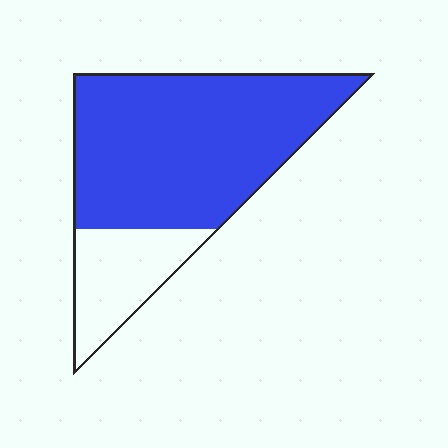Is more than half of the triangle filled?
Yes.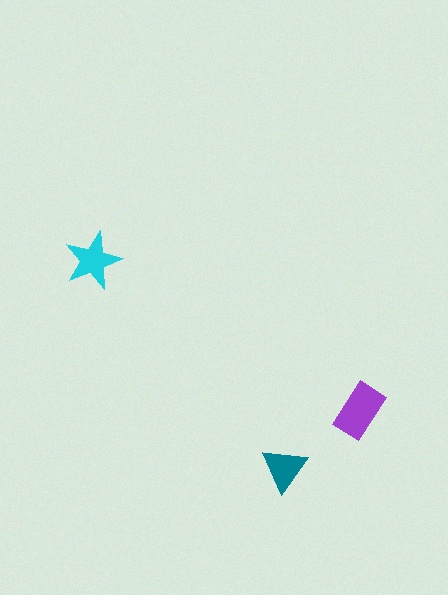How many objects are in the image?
There are 3 objects in the image.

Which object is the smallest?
The teal triangle.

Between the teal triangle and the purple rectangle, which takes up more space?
The purple rectangle.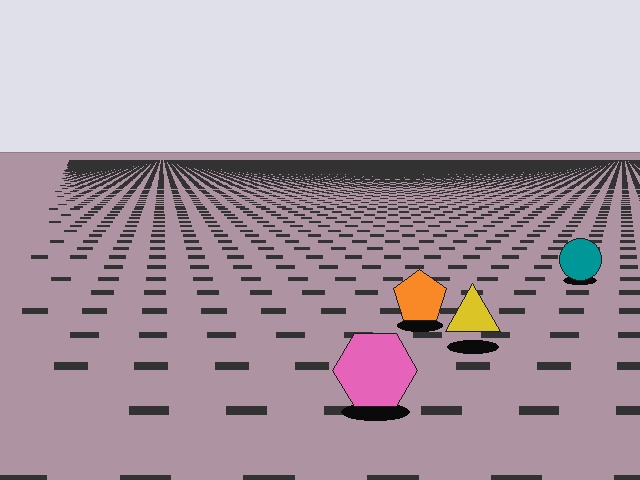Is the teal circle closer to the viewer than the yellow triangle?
No. The yellow triangle is closer — you can tell from the texture gradient: the ground texture is coarser near it.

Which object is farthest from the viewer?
The teal circle is farthest from the viewer. It appears smaller and the ground texture around it is denser.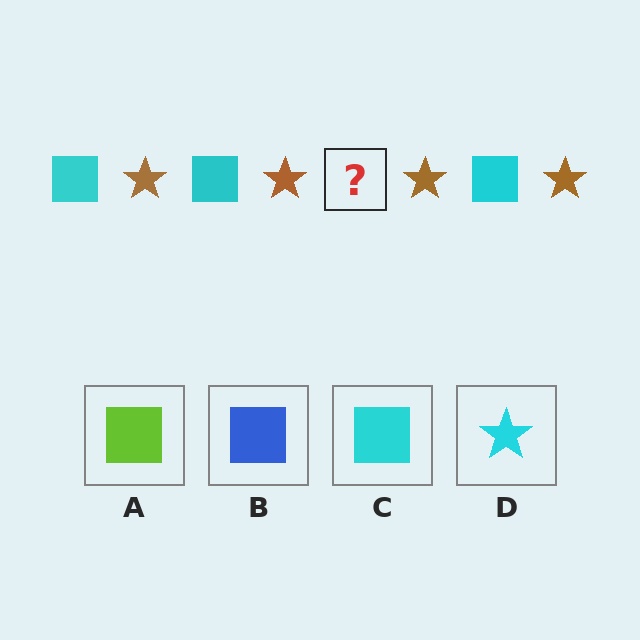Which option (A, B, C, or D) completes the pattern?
C.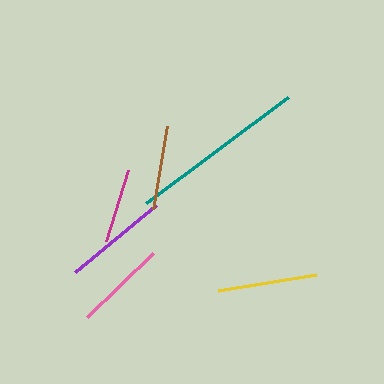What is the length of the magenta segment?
The magenta segment is approximately 74 pixels long.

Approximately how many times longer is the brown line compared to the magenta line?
The brown line is approximately 1.1 times the length of the magenta line.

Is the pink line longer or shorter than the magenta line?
The pink line is longer than the magenta line.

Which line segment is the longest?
The teal line is the longest at approximately 178 pixels.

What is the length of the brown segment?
The brown segment is approximately 84 pixels long.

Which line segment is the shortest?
The magenta line is the shortest at approximately 74 pixels.